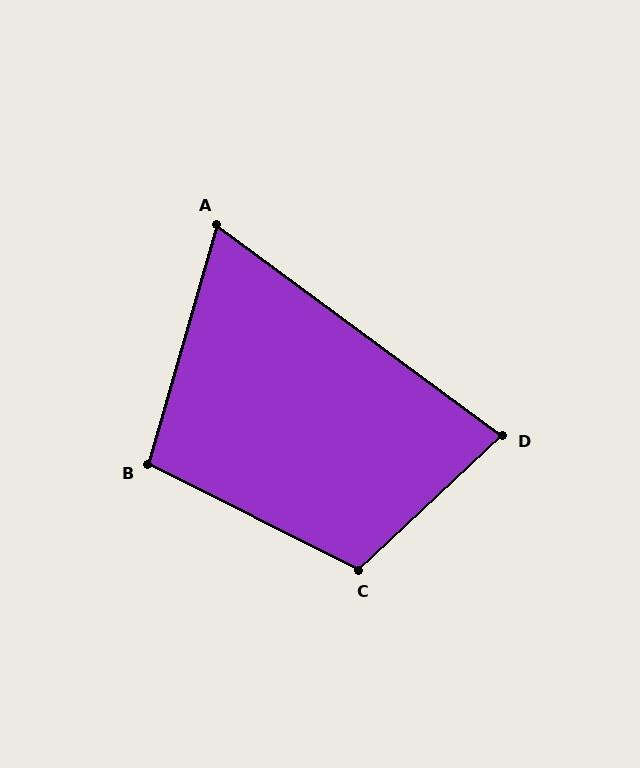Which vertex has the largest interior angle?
C, at approximately 110 degrees.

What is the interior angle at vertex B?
Approximately 101 degrees (obtuse).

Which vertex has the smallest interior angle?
A, at approximately 70 degrees.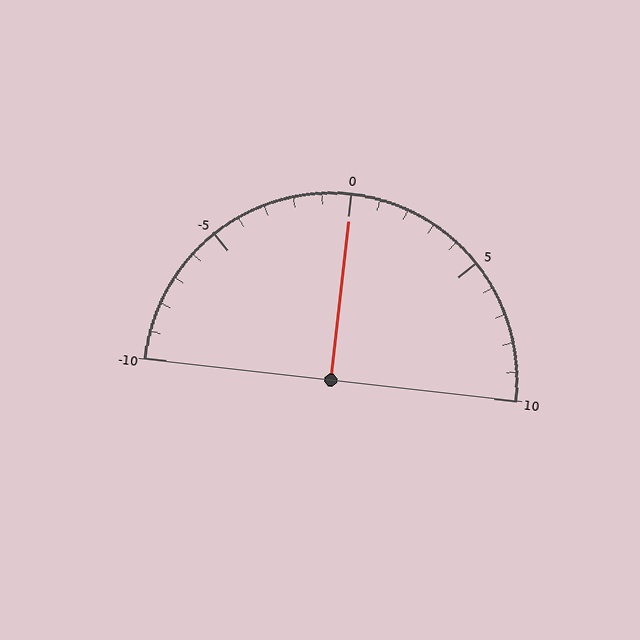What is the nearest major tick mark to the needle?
The nearest major tick mark is 0.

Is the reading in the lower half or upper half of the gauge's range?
The reading is in the upper half of the range (-10 to 10).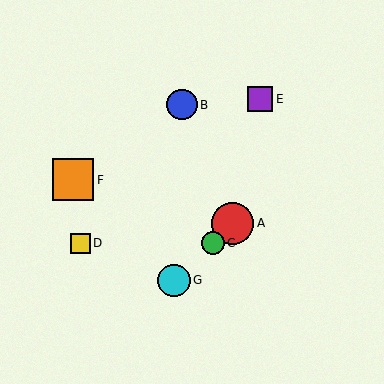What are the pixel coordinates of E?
Object E is at (260, 99).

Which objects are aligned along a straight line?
Objects A, C, G are aligned along a straight line.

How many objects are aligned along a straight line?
3 objects (A, C, G) are aligned along a straight line.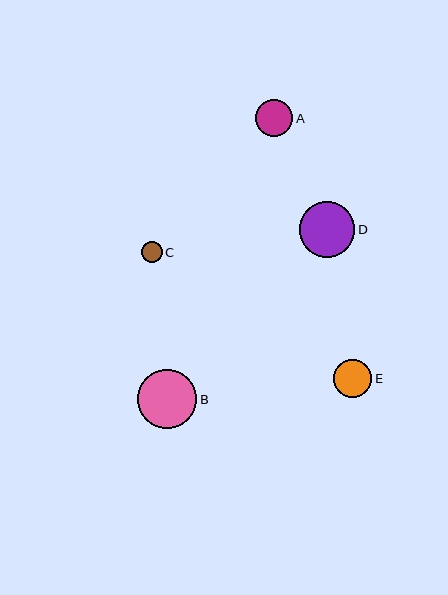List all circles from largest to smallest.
From largest to smallest: B, D, E, A, C.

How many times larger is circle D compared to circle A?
Circle D is approximately 1.5 times the size of circle A.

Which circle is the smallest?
Circle C is the smallest with a size of approximately 21 pixels.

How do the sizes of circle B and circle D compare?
Circle B and circle D are approximately the same size.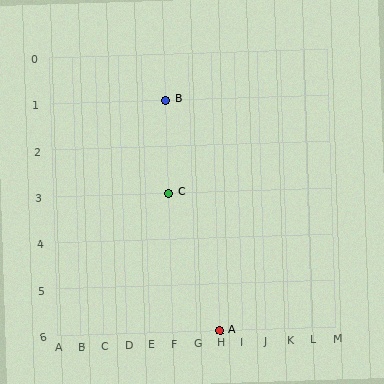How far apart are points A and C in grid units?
Points A and C are 2 columns and 3 rows apart (about 3.6 grid units diagonally).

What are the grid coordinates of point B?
Point B is at grid coordinates (F, 1).